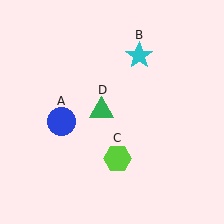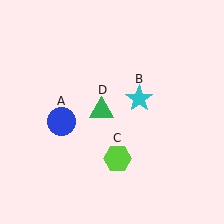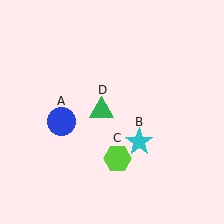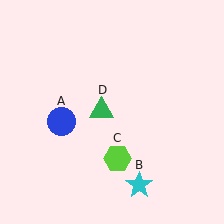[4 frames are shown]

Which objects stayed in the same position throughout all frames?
Blue circle (object A) and lime hexagon (object C) and green triangle (object D) remained stationary.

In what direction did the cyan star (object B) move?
The cyan star (object B) moved down.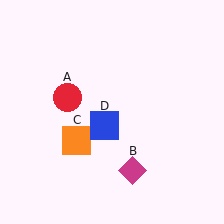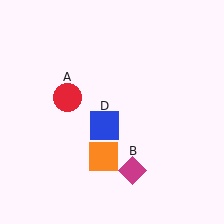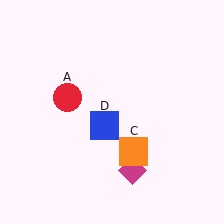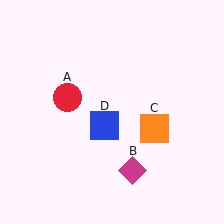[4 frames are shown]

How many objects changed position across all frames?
1 object changed position: orange square (object C).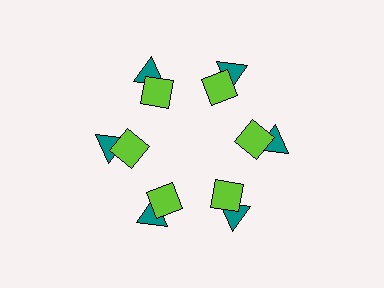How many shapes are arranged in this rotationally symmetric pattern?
There are 12 shapes, arranged in 6 groups of 2.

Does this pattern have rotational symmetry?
Yes, this pattern has 6-fold rotational symmetry. It looks the same after rotating 60 degrees around the center.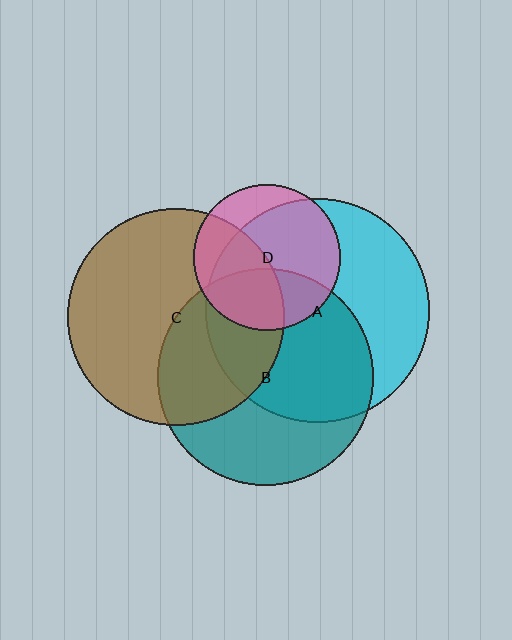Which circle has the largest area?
Circle A (cyan).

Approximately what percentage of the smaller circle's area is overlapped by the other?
Approximately 35%.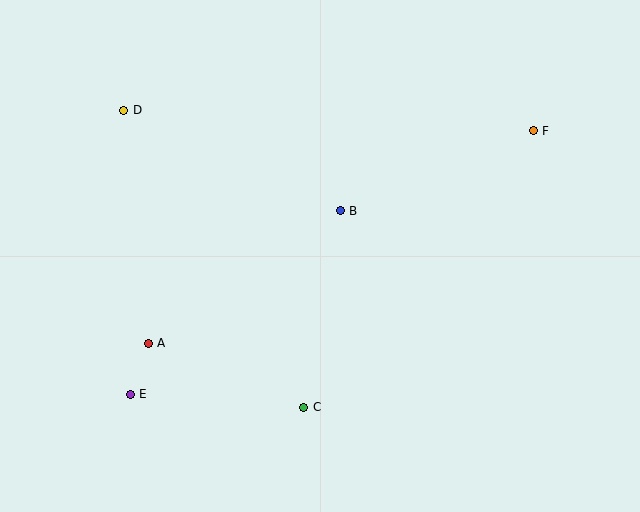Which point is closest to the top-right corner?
Point F is closest to the top-right corner.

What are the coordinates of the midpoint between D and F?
The midpoint between D and F is at (328, 121).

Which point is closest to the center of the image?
Point B at (340, 211) is closest to the center.